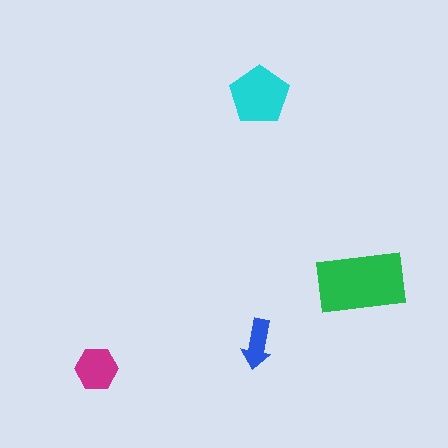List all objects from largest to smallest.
The green rectangle, the cyan pentagon, the magenta hexagon, the blue arrow.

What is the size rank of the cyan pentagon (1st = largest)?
2nd.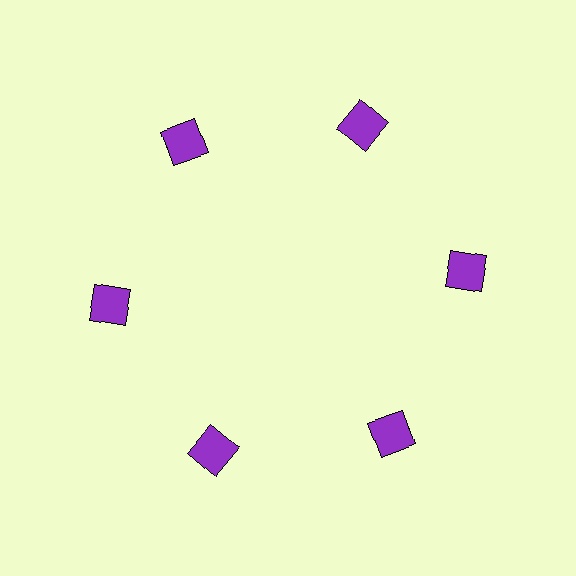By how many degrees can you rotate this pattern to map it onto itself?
The pattern maps onto itself every 60 degrees of rotation.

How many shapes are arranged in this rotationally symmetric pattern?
There are 6 shapes, arranged in 6 groups of 1.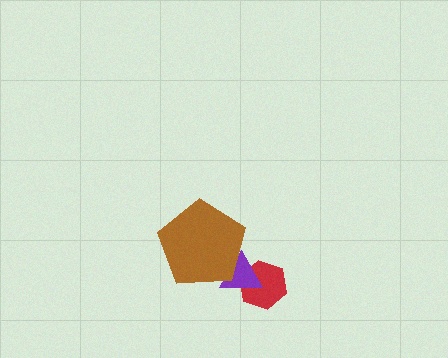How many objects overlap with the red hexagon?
1 object overlaps with the red hexagon.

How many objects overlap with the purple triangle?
2 objects overlap with the purple triangle.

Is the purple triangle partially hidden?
Yes, it is partially covered by another shape.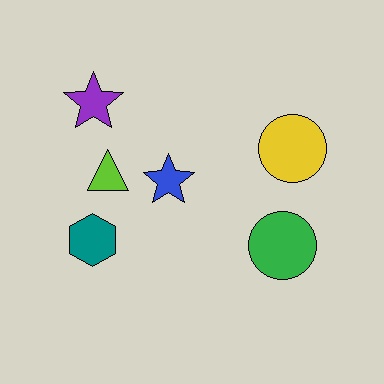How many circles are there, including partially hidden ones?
There are 2 circles.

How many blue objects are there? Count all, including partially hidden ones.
There is 1 blue object.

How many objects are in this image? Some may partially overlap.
There are 6 objects.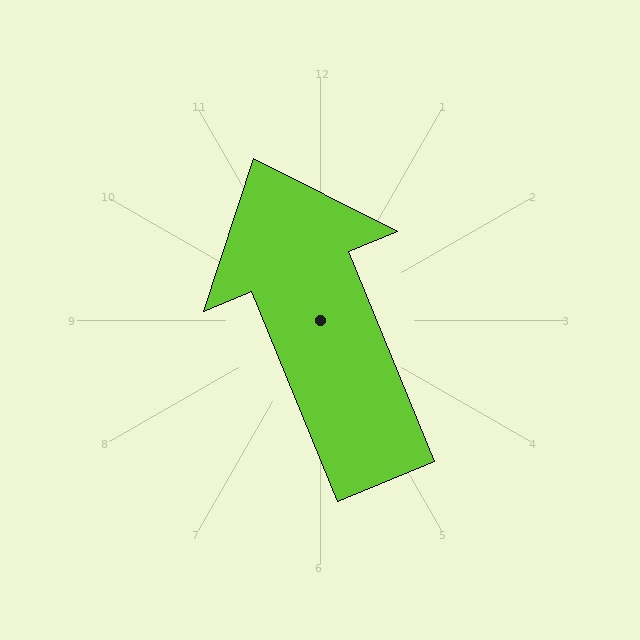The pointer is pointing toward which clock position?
Roughly 11 o'clock.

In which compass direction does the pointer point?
North.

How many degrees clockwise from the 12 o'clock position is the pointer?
Approximately 338 degrees.